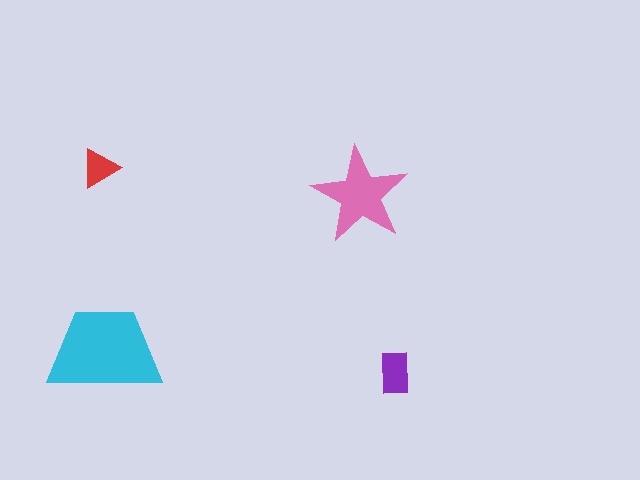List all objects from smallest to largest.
The red triangle, the purple rectangle, the pink star, the cyan trapezoid.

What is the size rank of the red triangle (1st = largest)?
4th.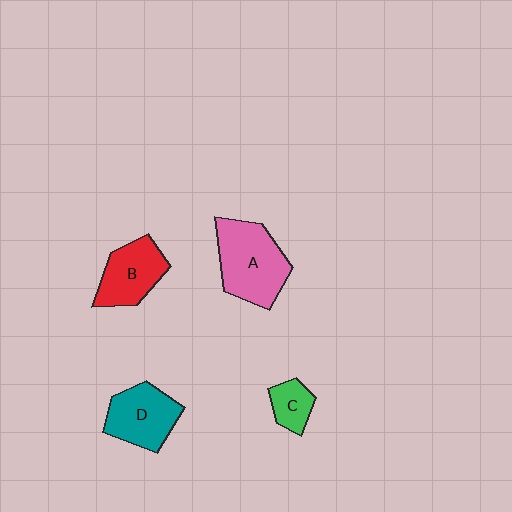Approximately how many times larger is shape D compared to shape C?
Approximately 2.1 times.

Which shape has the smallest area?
Shape C (green).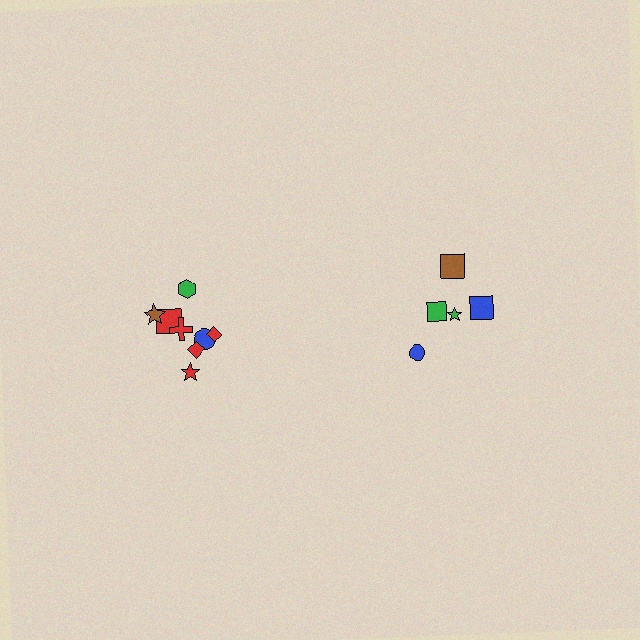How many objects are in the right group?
There are 5 objects.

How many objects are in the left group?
There are 8 objects.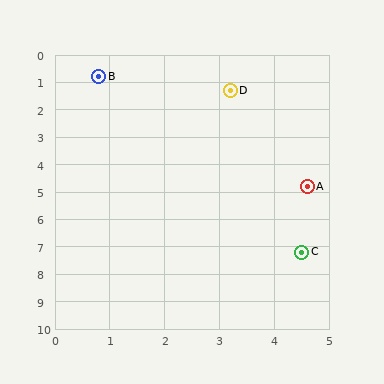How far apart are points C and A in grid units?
Points C and A are about 2.4 grid units apart.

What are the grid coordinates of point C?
Point C is at approximately (4.5, 7.2).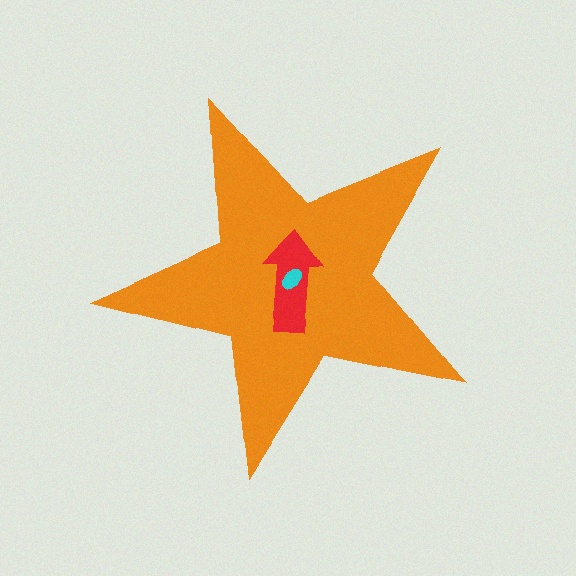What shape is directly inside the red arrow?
The cyan ellipse.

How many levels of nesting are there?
3.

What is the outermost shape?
The orange star.